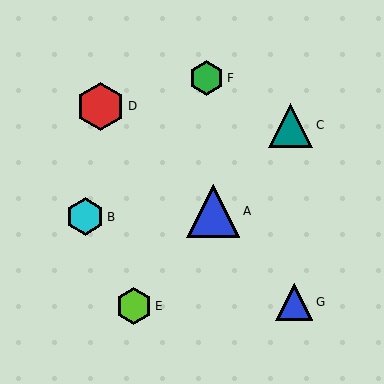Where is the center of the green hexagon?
The center of the green hexagon is at (206, 78).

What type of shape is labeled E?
Shape E is a lime hexagon.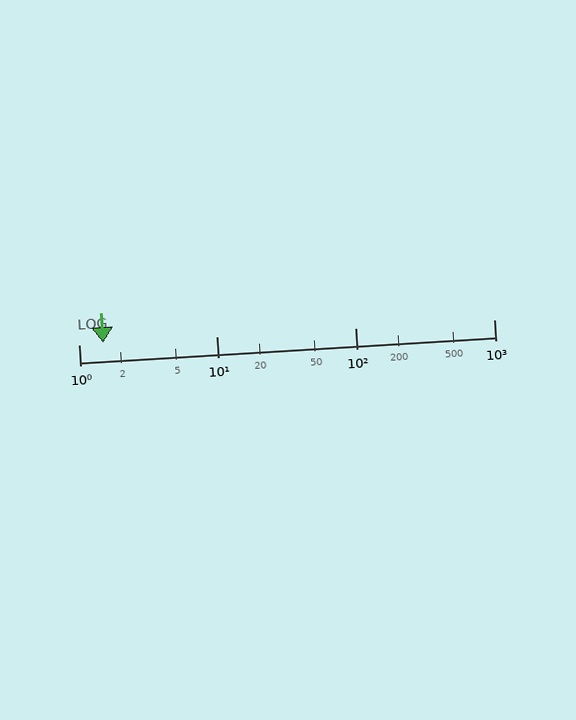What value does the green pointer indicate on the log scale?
The pointer indicates approximately 1.5.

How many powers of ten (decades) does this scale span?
The scale spans 3 decades, from 1 to 1000.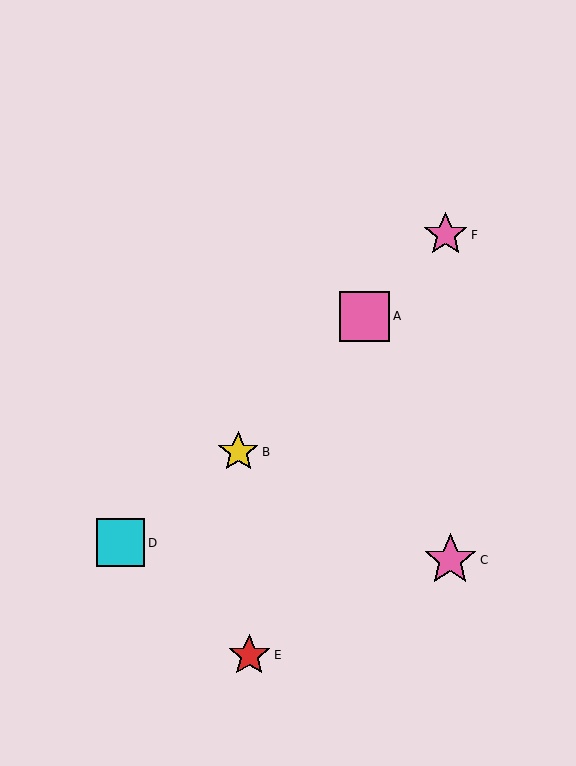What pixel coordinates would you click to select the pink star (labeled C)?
Click at (450, 560) to select the pink star C.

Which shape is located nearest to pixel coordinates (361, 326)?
The pink square (labeled A) at (365, 316) is nearest to that location.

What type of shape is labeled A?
Shape A is a pink square.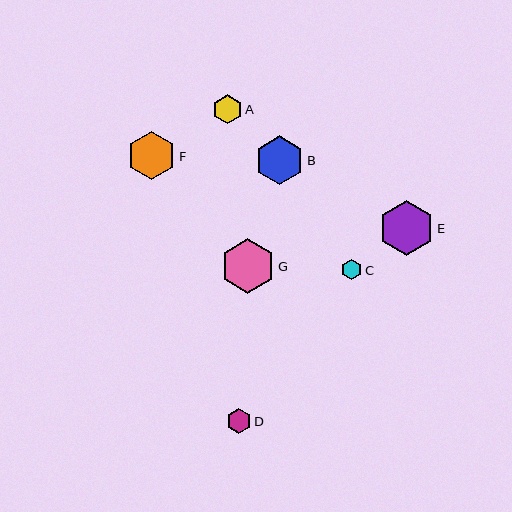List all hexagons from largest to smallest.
From largest to smallest: E, G, F, B, A, D, C.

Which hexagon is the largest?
Hexagon E is the largest with a size of approximately 55 pixels.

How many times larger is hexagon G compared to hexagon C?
Hexagon G is approximately 2.7 times the size of hexagon C.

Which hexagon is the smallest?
Hexagon C is the smallest with a size of approximately 21 pixels.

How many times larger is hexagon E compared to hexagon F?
Hexagon E is approximately 1.1 times the size of hexagon F.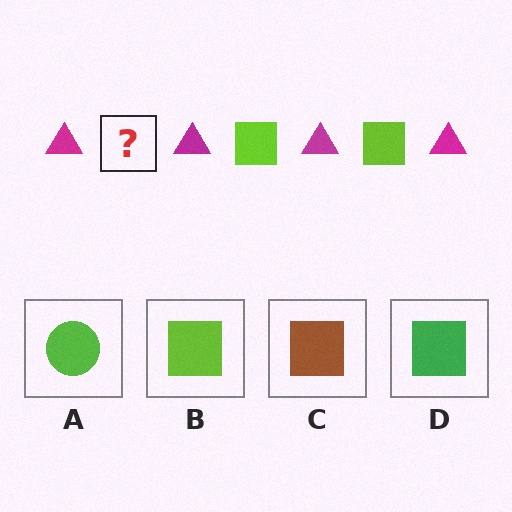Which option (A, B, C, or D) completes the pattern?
B.